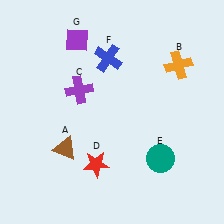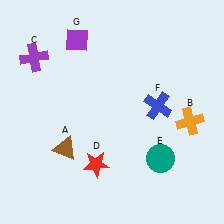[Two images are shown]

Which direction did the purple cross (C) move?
The purple cross (C) moved left.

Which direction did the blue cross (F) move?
The blue cross (F) moved right.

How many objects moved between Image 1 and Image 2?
3 objects moved between the two images.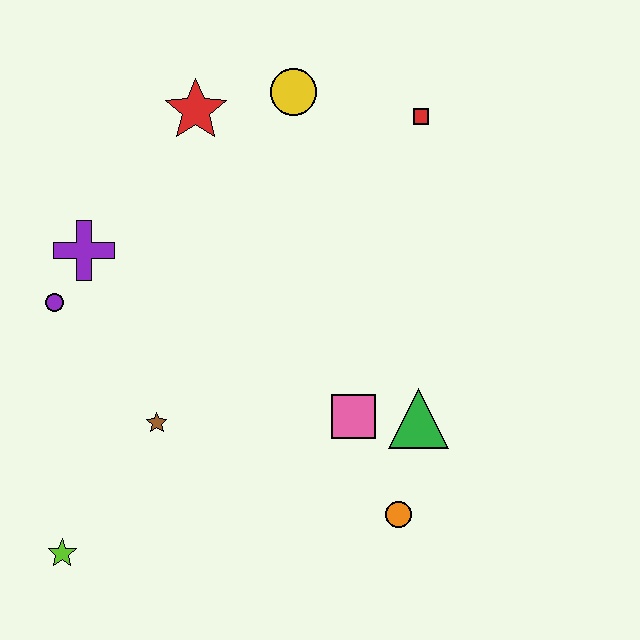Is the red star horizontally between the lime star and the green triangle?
Yes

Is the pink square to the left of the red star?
No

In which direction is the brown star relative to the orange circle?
The brown star is to the left of the orange circle.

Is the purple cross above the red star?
No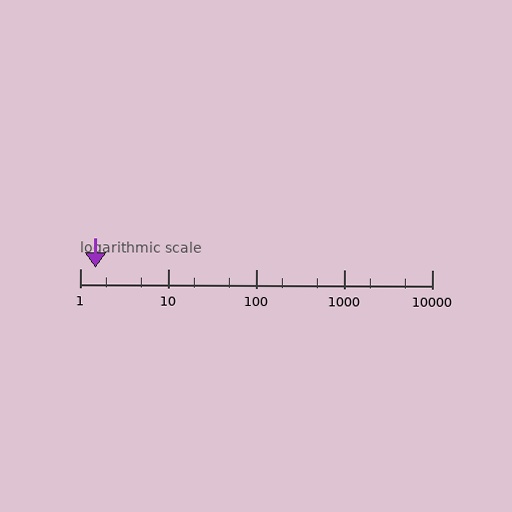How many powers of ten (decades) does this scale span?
The scale spans 4 decades, from 1 to 10000.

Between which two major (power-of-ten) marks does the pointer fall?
The pointer is between 1 and 10.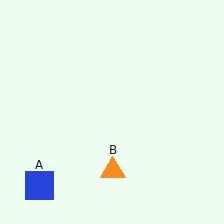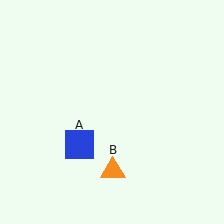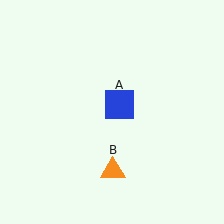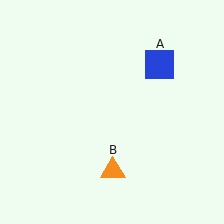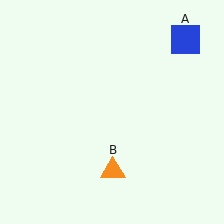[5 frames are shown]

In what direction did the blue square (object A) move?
The blue square (object A) moved up and to the right.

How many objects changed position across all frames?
1 object changed position: blue square (object A).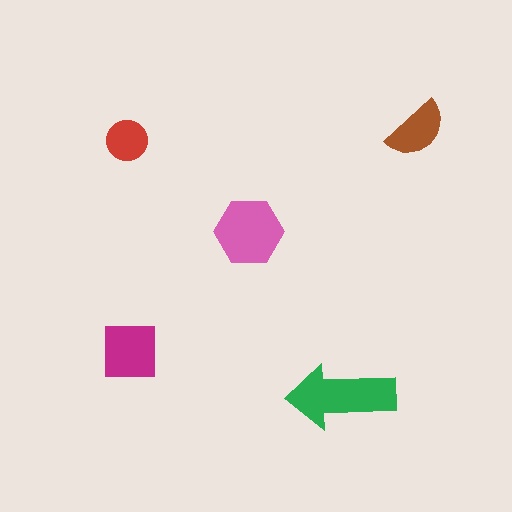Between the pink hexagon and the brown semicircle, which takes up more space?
The pink hexagon.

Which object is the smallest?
The red circle.